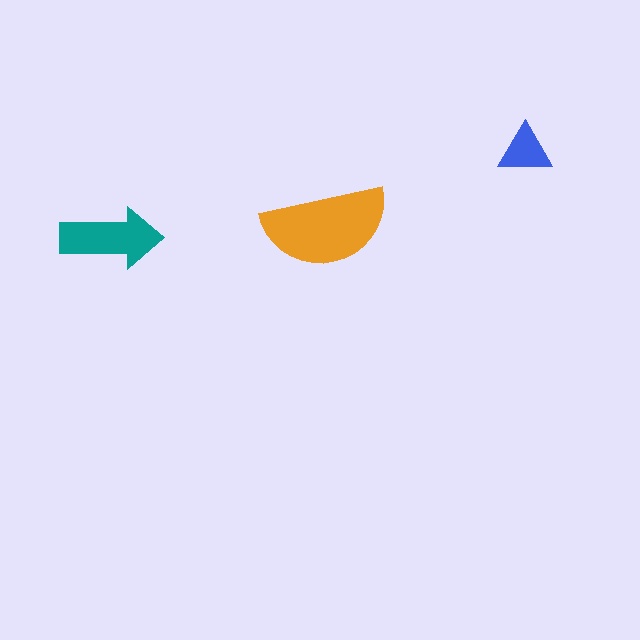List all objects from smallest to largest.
The blue triangle, the teal arrow, the orange semicircle.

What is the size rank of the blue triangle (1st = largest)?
3rd.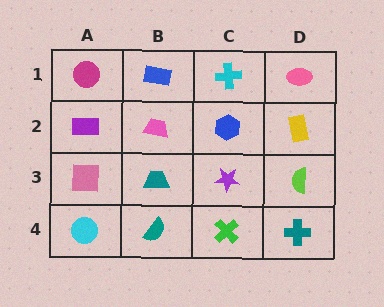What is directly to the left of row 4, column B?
A cyan circle.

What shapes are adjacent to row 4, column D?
A lime semicircle (row 3, column D), a green cross (row 4, column C).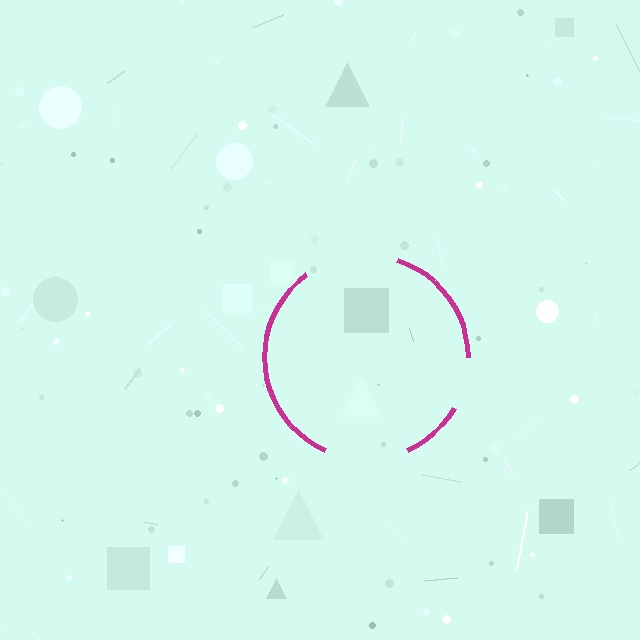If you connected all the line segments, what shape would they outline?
They would outline a circle.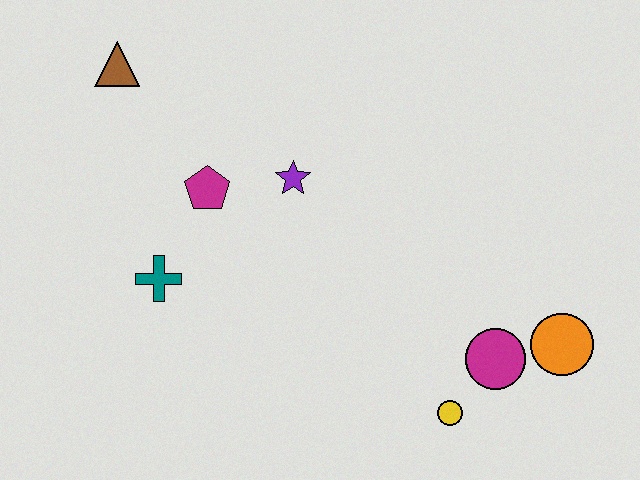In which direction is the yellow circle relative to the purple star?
The yellow circle is below the purple star.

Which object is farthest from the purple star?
The orange circle is farthest from the purple star.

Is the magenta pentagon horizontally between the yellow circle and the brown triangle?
Yes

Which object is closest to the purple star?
The magenta pentagon is closest to the purple star.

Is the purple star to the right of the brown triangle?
Yes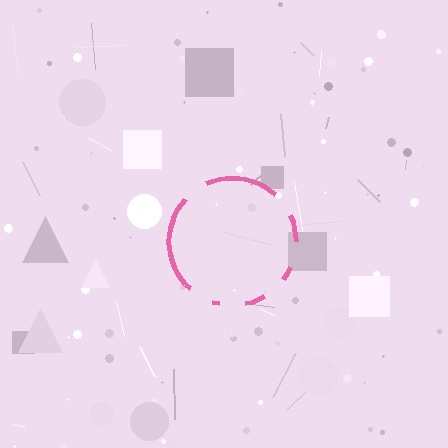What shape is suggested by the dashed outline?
The dashed outline suggests a circle.